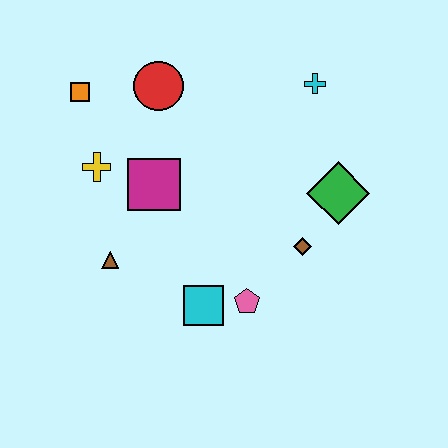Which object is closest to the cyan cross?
The green diamond is closest to the cyan cross.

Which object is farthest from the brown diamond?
The orange square is farthest from the brown diamond.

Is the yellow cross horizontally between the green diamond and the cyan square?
No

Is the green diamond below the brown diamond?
No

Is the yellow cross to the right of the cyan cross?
No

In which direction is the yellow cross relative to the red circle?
The yellow cross is below the red circle.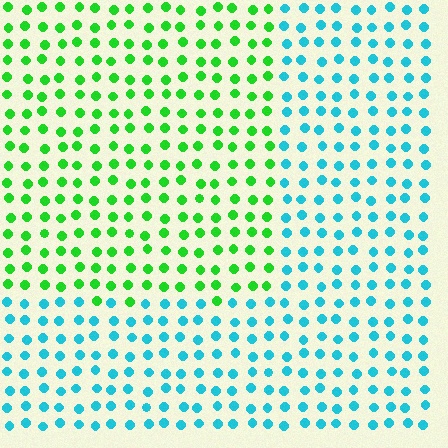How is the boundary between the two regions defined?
The boundary is defined purely by a slight shift in hue (about 64 degrees). Spacing, size, and orientation are identical on both sides.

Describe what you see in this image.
The image is filled with small cyan elements in a uniform arrangement. A rectangle-shaped region is visible where the elements are tinted to a slightly different hue, forming a subtle color boundary.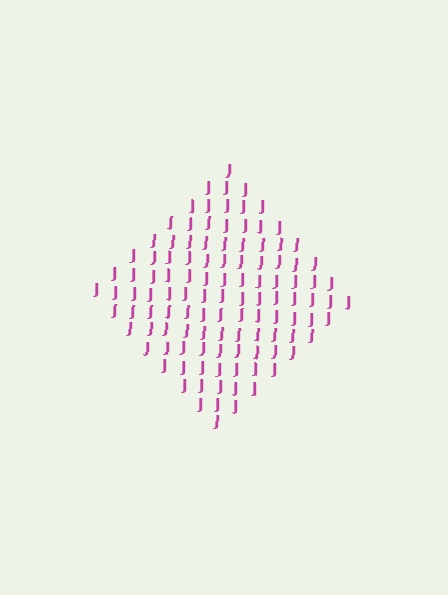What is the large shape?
The large shape is a diamond.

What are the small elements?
The small elements are letter J's.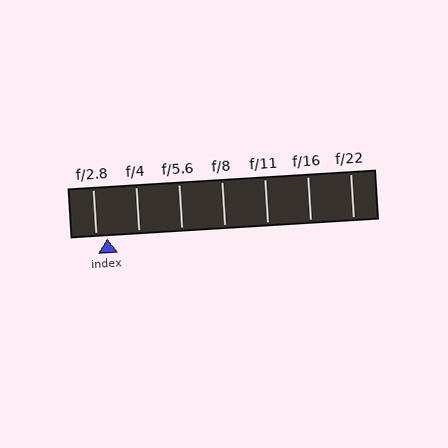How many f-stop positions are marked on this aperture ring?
There are 7 f-stop positions marked.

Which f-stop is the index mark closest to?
The index mark is closest to f/2.8.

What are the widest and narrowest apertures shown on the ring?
The widest aperture shown is f/2.8 and the narrowest is f/22.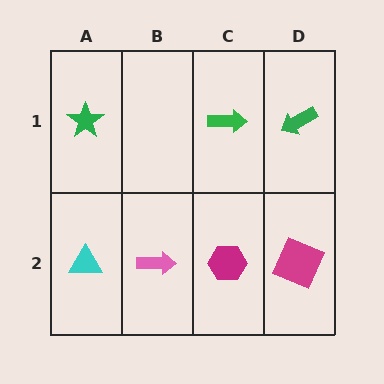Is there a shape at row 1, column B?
No, that cell is empty.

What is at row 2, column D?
A magenta square.